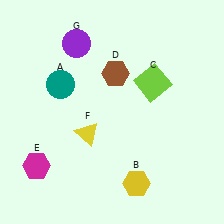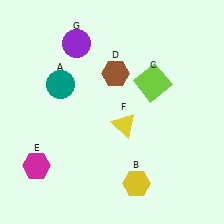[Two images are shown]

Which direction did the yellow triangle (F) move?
The yellow triangle (F) moved right.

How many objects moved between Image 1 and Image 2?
1 object moved between the two images.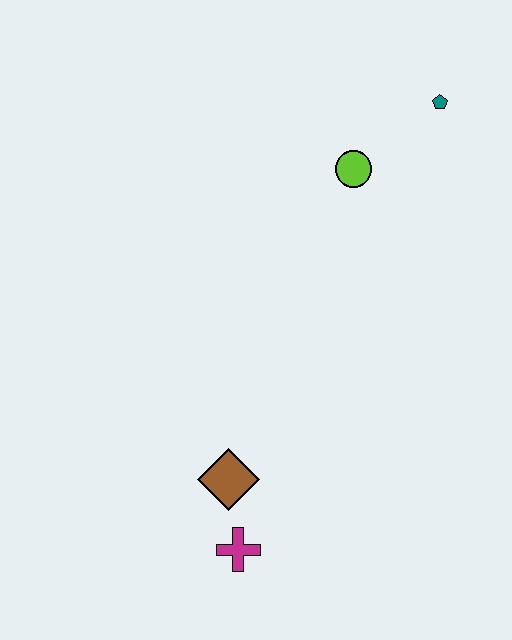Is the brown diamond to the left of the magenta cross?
Yes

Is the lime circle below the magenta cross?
No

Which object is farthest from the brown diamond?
The teal pentagon is farthest from the brown diamond.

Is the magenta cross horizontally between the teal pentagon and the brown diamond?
Yes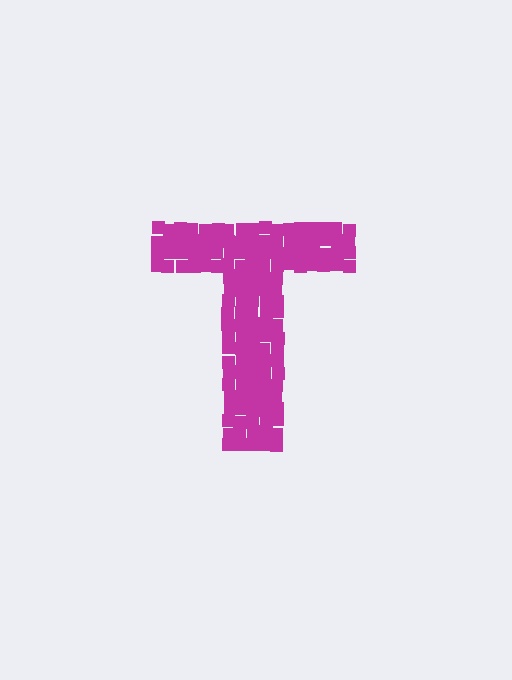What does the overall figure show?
The overall figure shows the letter T.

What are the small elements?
The small elements are squares.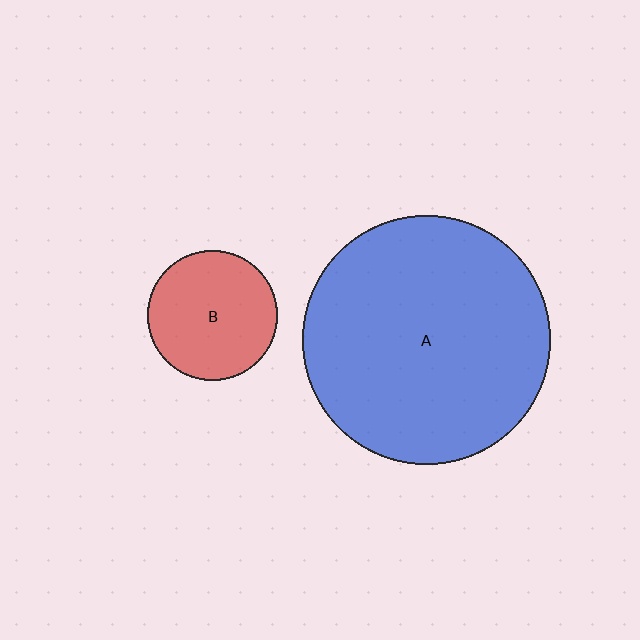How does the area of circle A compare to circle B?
Approximately 3.7 times.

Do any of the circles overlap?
No, none of the circles overlap.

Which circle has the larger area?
Circle A (blue).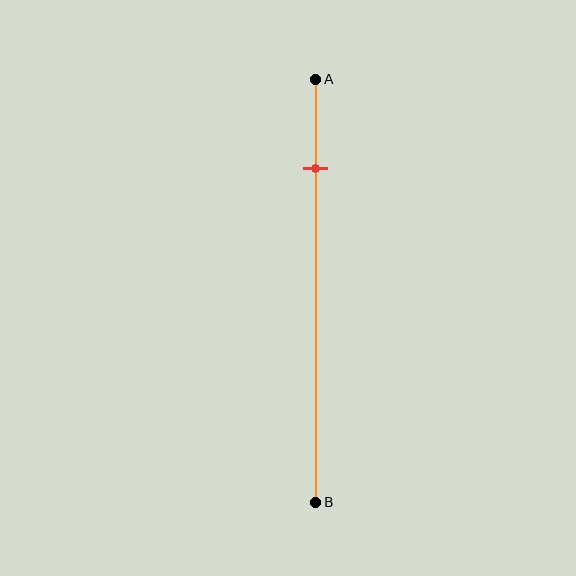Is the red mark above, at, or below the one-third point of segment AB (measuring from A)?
The red mark is above the one-third point of segment AB.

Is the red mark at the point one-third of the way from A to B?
No, the mark is at about 20% from A, not at the 33% one-third point.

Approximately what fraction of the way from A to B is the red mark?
The red mark is approximately 20% of the way from A to B.